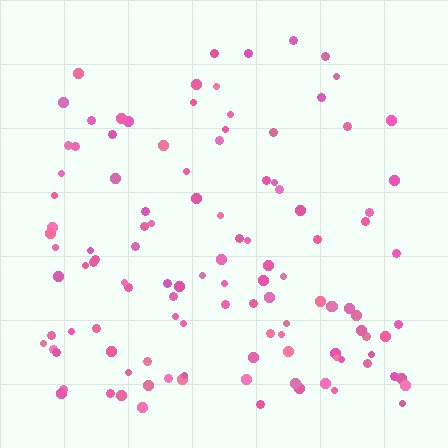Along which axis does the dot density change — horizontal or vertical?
Vertical.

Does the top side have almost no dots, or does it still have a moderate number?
Still a moderate number, just noticeably fewer than the bottom.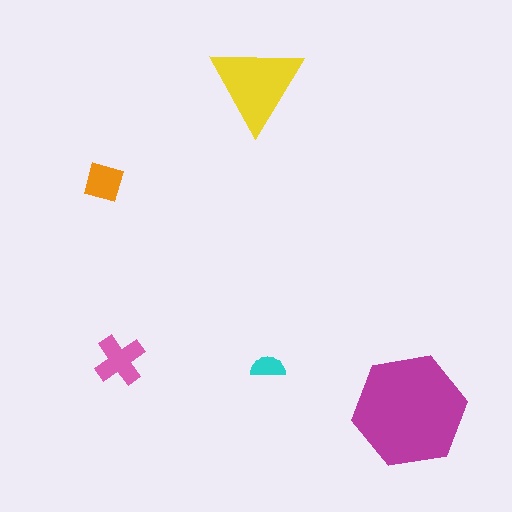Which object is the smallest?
The cyan semicircle.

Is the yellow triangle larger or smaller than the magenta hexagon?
Smaller.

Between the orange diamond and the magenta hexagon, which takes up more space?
The magenta hexagon.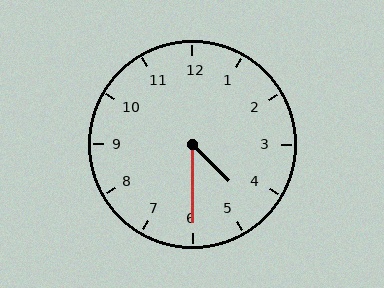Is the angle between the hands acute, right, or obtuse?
It is acute.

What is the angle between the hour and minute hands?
Approximately 45 degrees.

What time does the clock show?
4:30.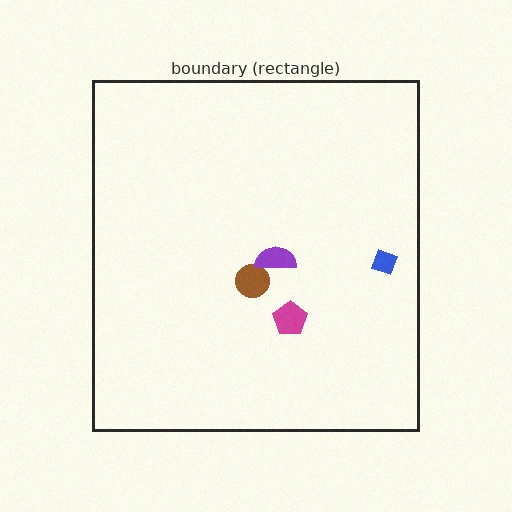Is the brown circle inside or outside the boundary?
Inside.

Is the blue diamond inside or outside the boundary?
Inside.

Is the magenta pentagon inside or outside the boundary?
Inside.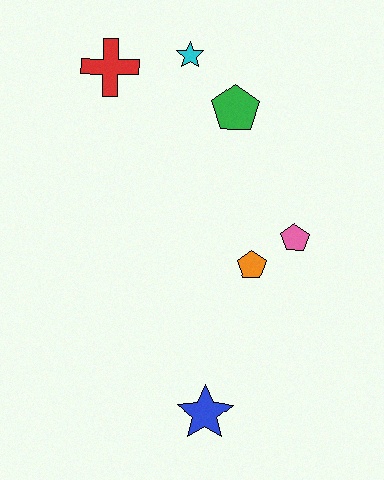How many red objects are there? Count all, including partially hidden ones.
There is 1 red object.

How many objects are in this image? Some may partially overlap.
There are 6 objects.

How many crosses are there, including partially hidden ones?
There is 1 cross.